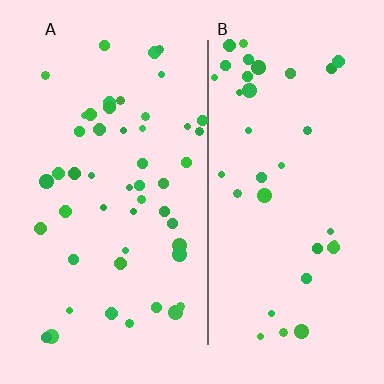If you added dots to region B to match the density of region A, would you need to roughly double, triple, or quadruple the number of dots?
Approximately double.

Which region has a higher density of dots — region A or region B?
A (the left).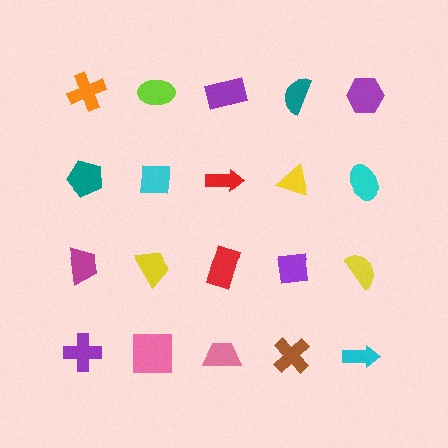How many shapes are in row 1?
5 shapes.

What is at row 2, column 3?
A red arrow.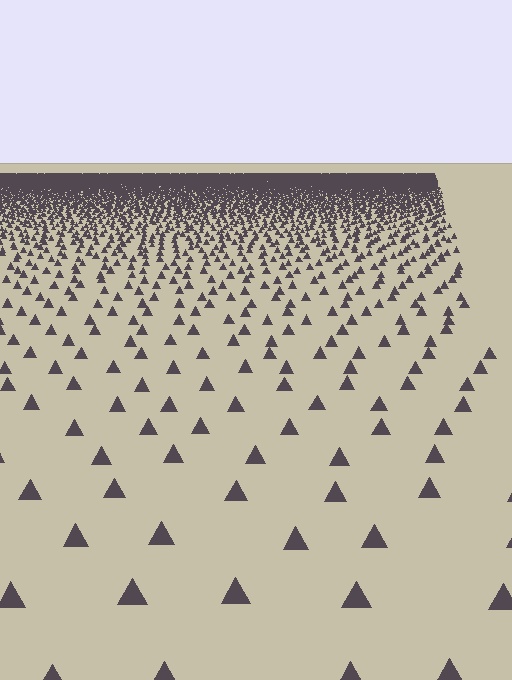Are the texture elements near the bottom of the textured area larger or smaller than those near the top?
Larger. Near the bottom, elements are closer to the viewer and appear at a bigger on-screen size.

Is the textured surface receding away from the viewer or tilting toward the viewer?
The surface is receding away from the viewer. Texture elements get smaller and denser toward the top.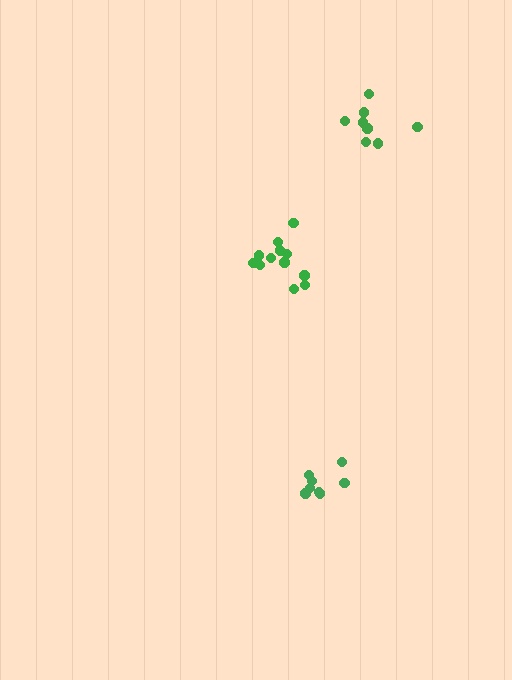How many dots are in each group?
Group 1: 12 dots, Group 2: 8 dots, Group 3: 8 dots (28 total).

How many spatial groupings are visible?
There are 3 spatial groupings.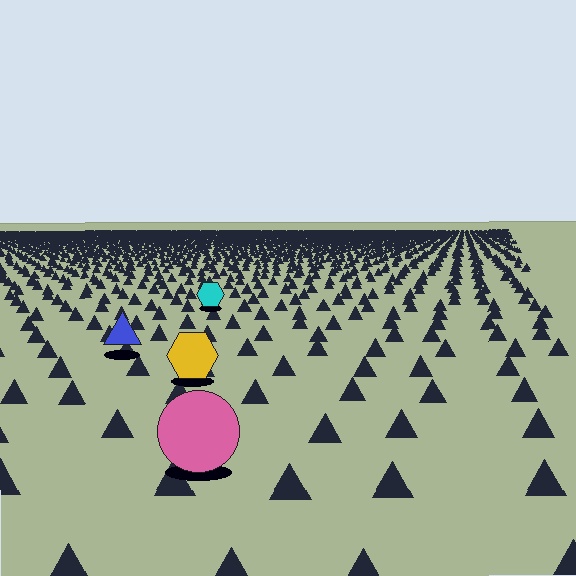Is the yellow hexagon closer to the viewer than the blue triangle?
Yes. The yellow hexagon is closer — you can tell from the texture gradient: the ground texture is coarser near it.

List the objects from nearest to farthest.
From nearest to farthest: the pink circle, the yellow hexagon, the blue triangle, the cyan hexagon.